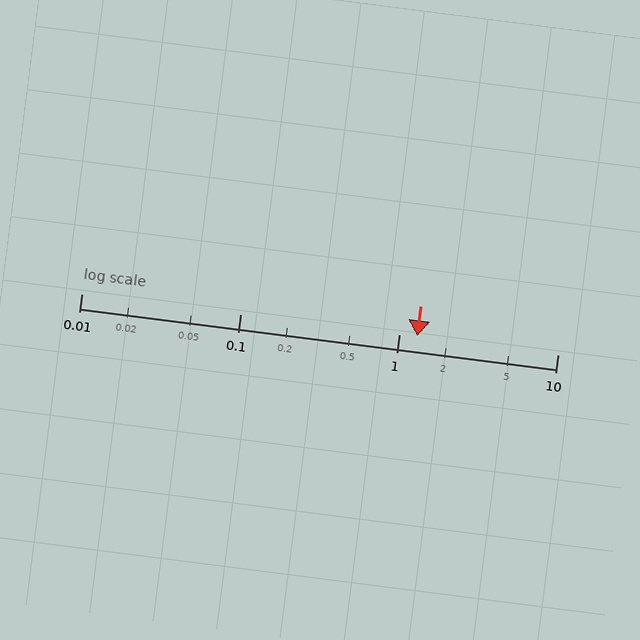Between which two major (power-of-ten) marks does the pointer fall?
The pointer is between 1 and 10.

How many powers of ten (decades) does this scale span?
The scale spans 3 decades, from 0.01 to 10.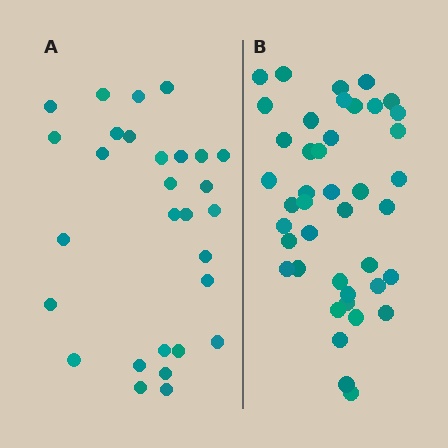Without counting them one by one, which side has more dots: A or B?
Region B (the right region) has more dots.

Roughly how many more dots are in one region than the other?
Region B has approximately 15 more dots than region A.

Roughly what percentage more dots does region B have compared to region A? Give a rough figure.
About 45% more.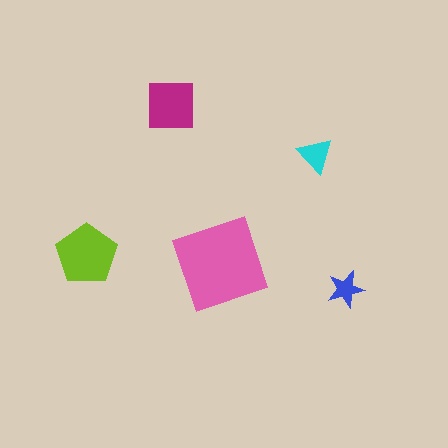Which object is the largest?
The pink diamond.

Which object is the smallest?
The blue star.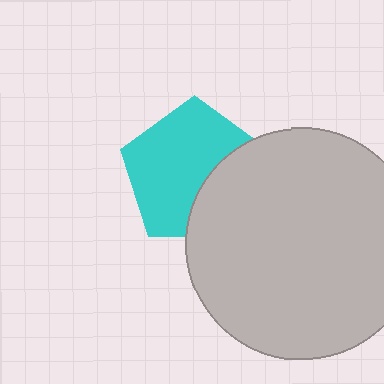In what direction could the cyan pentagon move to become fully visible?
The cyan pentagon could move left. That would shift it out from behind the light gray circle entirely.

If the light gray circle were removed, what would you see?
You would see the complete cyan pentagon.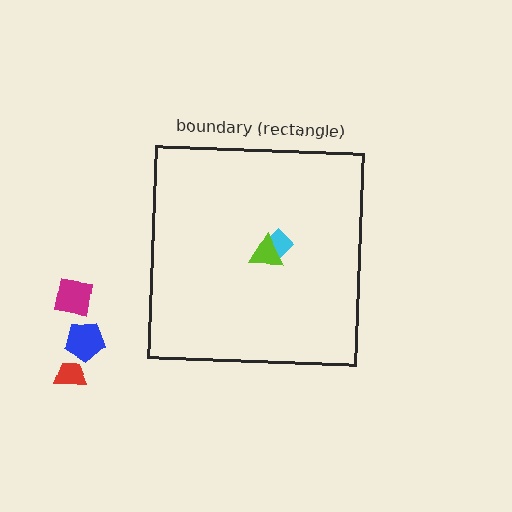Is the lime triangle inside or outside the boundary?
Inside.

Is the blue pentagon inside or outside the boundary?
Outside.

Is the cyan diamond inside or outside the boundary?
Inside.